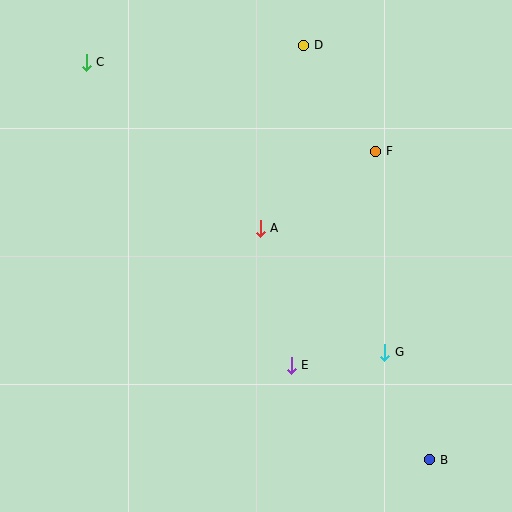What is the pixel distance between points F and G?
The distance between F and G is 201 pixels.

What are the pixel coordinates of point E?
Point E is at (291, 365).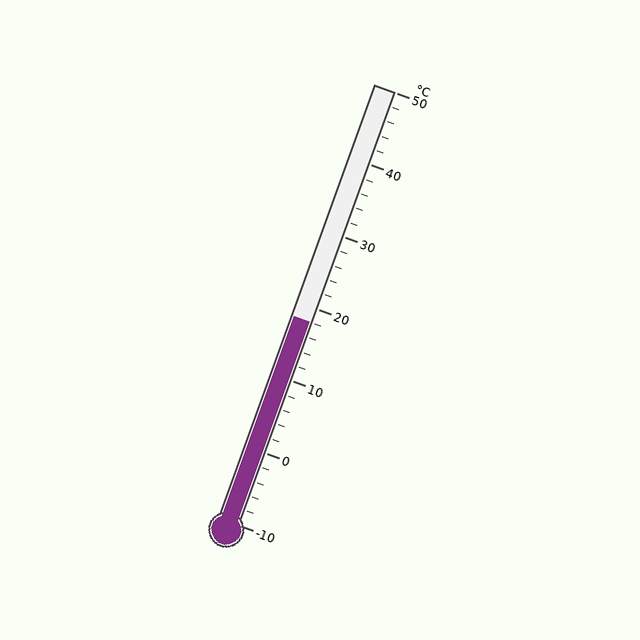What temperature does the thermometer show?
The thermometer shows approximately 18°C.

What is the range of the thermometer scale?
The thermometer scale ranges from -10°C to 50°C.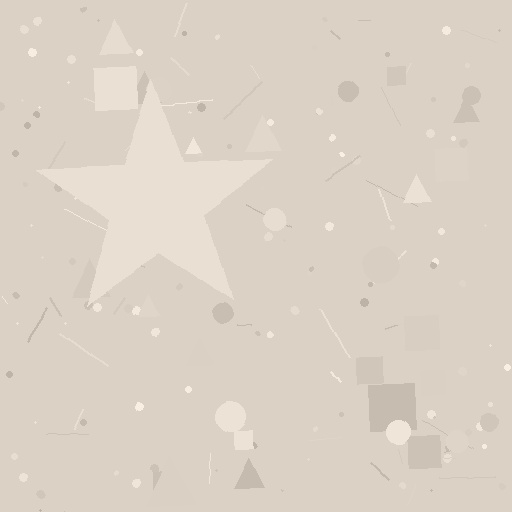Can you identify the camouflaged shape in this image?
The camouflaged shape is a star.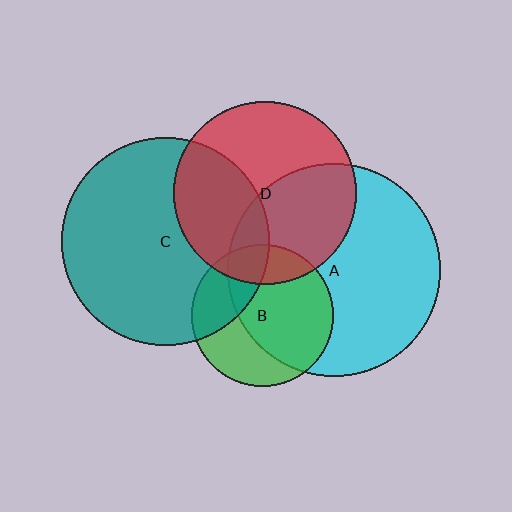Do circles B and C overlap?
Yes.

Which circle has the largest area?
Circle A (cyan).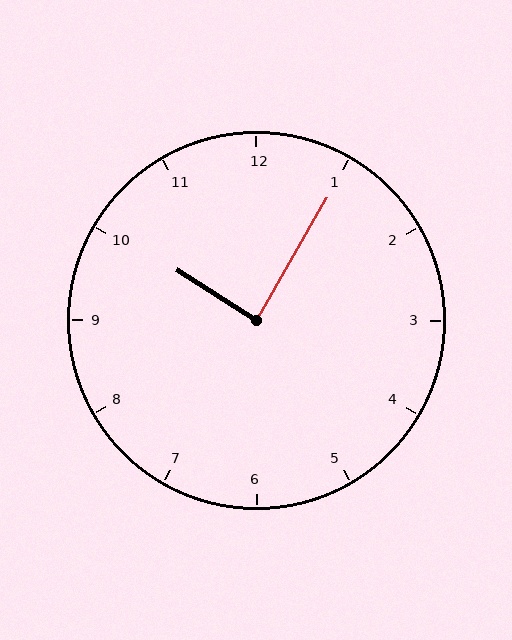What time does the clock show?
10:05.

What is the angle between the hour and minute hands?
Approximately 88 degrees.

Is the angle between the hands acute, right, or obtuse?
It is right.